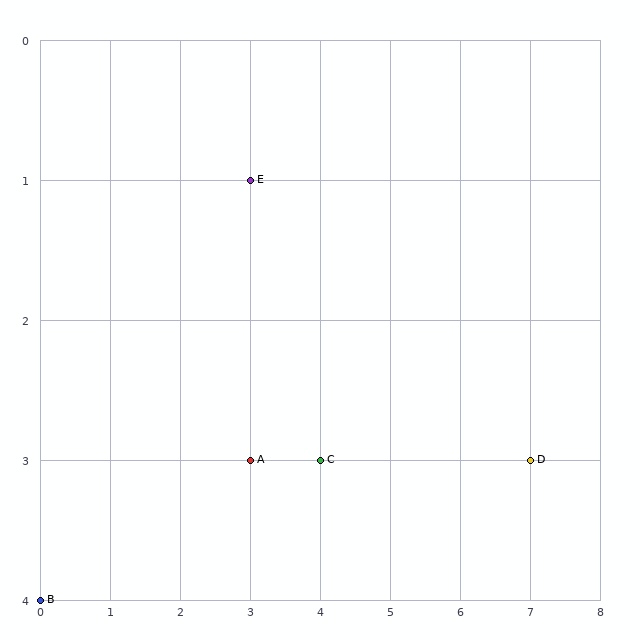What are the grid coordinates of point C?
Point C is at grid coordinates (4, 3).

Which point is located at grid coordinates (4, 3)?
Point C is at (4, 3).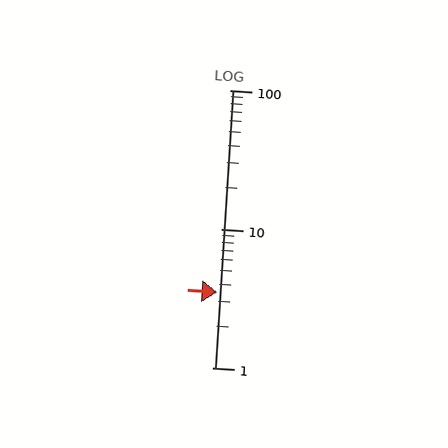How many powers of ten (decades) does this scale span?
The scale spans 2 decades, from 1 to 100.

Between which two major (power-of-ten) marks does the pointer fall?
The pointer is between 1 and 10.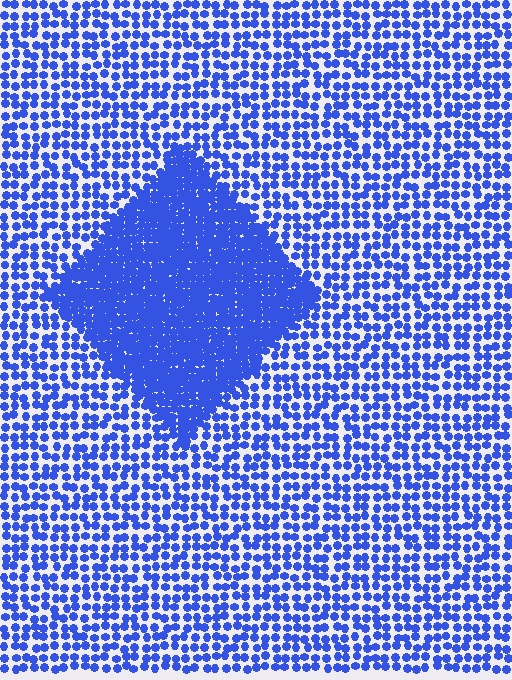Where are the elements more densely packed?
The elements are more densely packed inside the diamond boundary.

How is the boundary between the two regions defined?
The boundary is defined by a change in element density (approximately 2.3x ratio). All elements are the same color, size, and shape.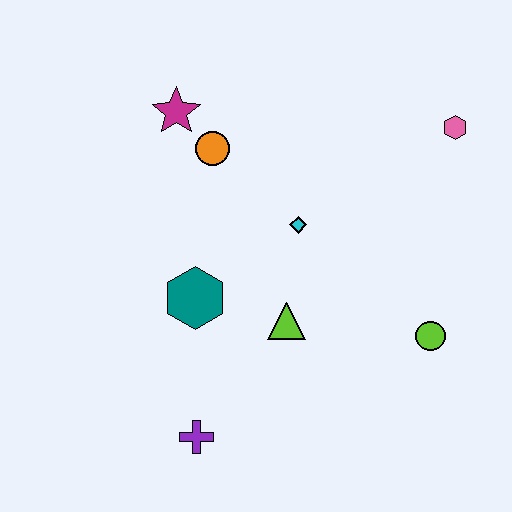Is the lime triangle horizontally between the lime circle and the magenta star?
Yes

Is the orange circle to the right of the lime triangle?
No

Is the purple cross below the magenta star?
Yes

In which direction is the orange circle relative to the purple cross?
The orange circle is above the purple cross.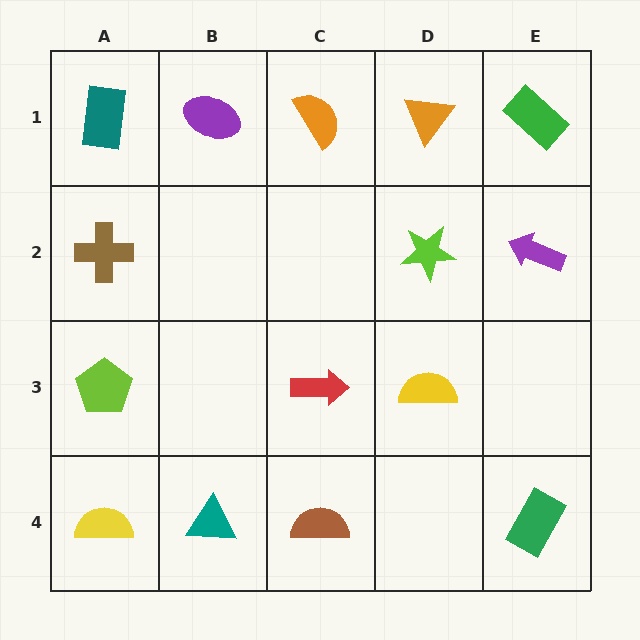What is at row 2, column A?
A brown cross.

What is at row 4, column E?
A green rectangle.